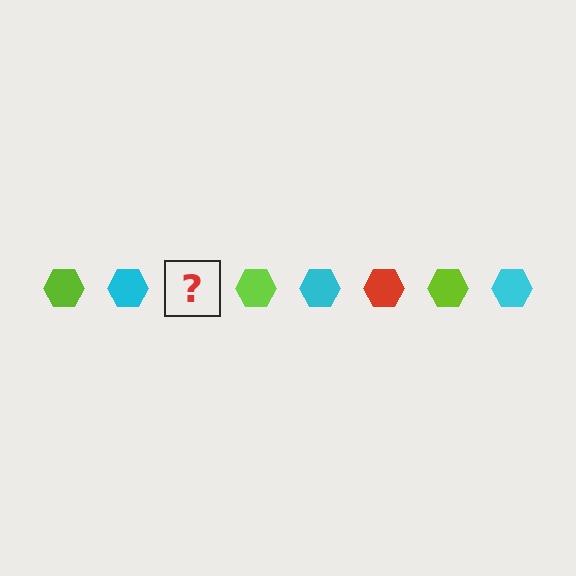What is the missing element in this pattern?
The missing element is a red hexagon.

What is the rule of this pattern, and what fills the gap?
The rule is that the pattern cycles through lime, cyan, red hexagons. The gap should be filled with a red hexagon.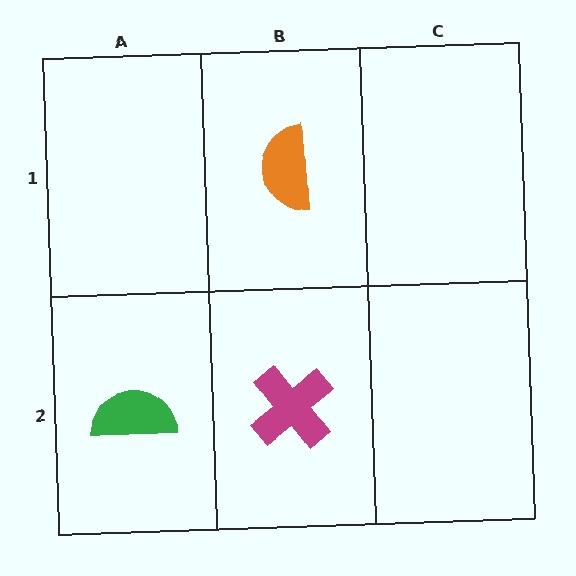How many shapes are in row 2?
2 shapes.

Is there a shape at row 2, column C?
No, that cell is empty.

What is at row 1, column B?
An orange semicircle.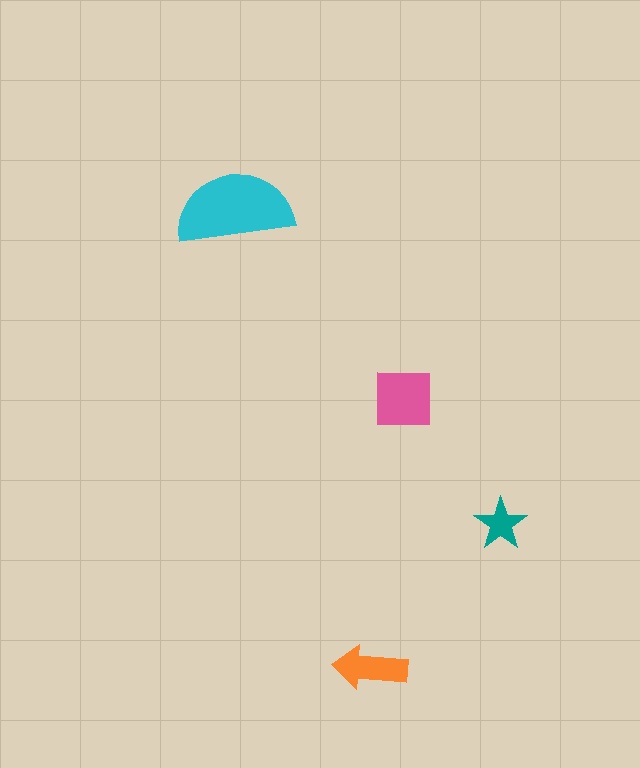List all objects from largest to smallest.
The cyan semicircle, the pink square, the orange arrow, the teal star.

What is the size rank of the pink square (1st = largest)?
2nd.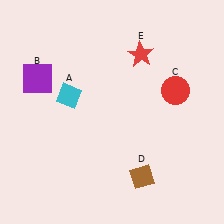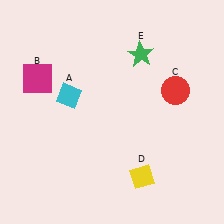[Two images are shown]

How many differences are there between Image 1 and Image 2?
There are 3 differences between the two images.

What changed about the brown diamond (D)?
In Image 1, D is brown. In Image 2, it changed to yellow.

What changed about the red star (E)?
In Image 1, E is red. In Image 2, it changed to green.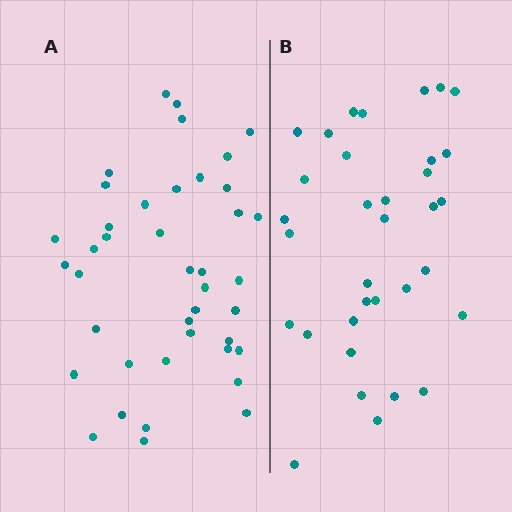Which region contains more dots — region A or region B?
Region A (the left region) has more dots.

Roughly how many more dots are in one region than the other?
Region A has roughly 8 or so more dots than region B.